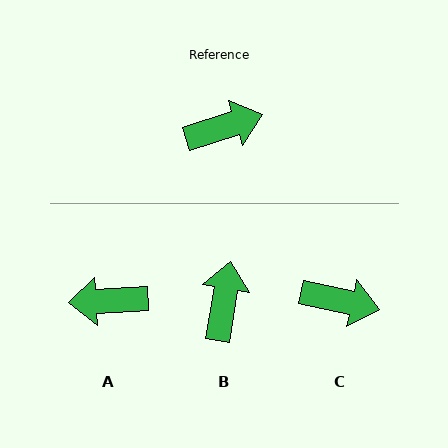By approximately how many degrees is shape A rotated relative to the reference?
Approximately 165 degrees counter-clockwise.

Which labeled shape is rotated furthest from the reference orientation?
A, about 165 degrees away.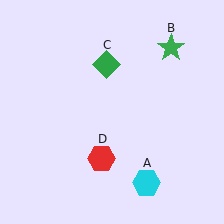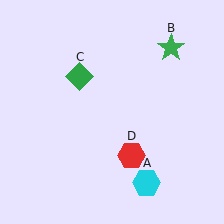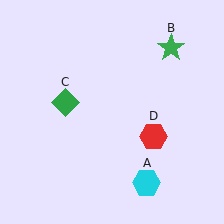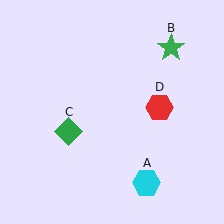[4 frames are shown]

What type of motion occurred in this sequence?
The green diamond (object C), red hexagon (object D) rotated counterclockwise around the center of the scene.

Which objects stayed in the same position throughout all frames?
Cyan hexagon (object A) and green star (object B) remained stationary.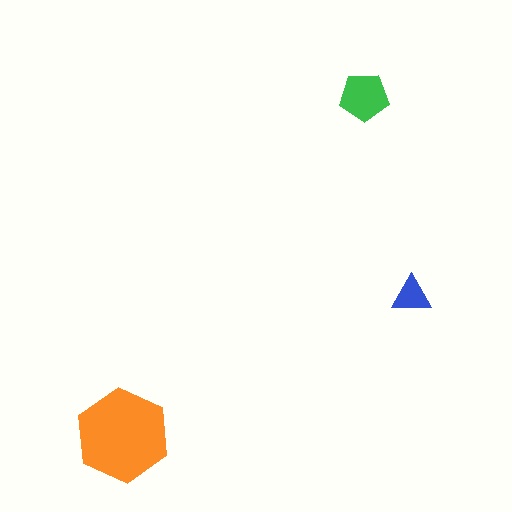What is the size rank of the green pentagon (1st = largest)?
2nd.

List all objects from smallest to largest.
The blue triangle, the green pentagon, the orange hexagon.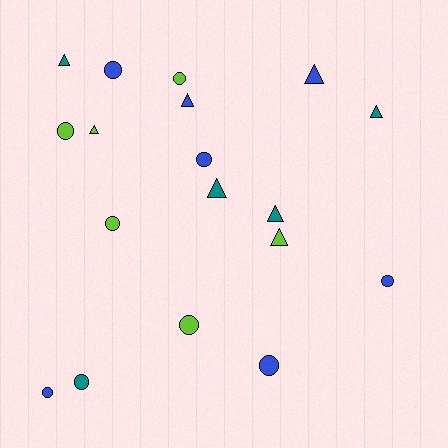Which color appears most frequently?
Blue, with 7 objects.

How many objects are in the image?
There are 18 objects.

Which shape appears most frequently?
Circle, with 10 objects.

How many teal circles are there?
There is 1 teal circle.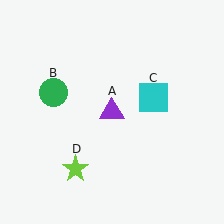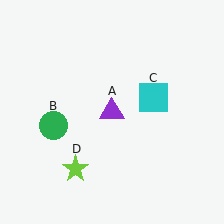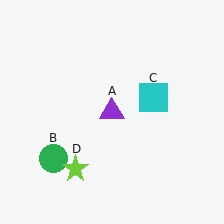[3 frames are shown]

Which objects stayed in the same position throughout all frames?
Purple triangle (object A) and cyan square (object C) and lime star (object D) remained stationary.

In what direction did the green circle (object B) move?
The green circle (object B) moved down.